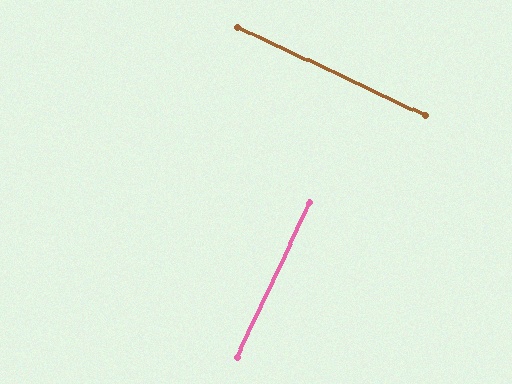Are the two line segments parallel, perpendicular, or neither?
Perpendicular — they meet at approximately 89°.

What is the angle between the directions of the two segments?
Approximately 89 degrees.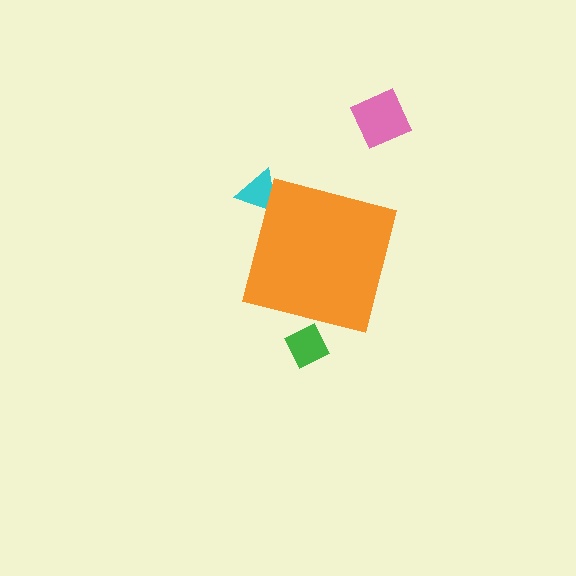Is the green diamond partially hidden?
Yes, the green diamond is partially hidden behind the orange square.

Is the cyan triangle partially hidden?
Yes, the cyan triangle is partially hidden behind the orange square.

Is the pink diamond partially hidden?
No, the pink diamond is fully visible.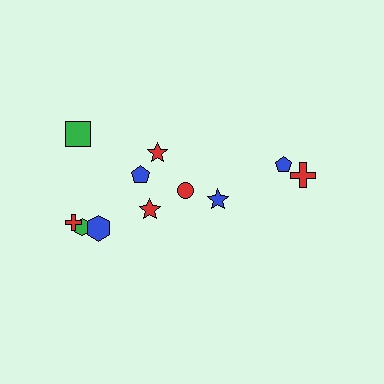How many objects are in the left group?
There are 8 objects.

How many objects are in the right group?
There are 3 objects.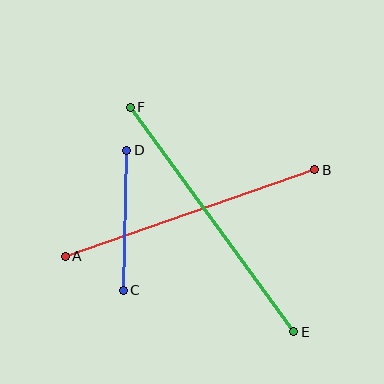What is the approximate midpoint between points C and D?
The midpoint is at approximately (125, 220) pixels.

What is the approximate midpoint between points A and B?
The midpoint is at approximately (190, 213) pixels.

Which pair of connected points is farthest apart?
Points E and F are farthest apart.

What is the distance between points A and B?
The distance is approximately 264 pixels.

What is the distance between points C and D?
The distance is approximately 140 pixels.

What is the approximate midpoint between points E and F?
The midpoint is at approximately (212, 220) pixels.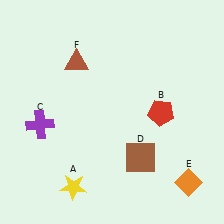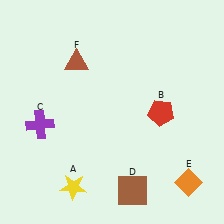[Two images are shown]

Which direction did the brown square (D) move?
The brown square (D) moved down.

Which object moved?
The brown square (D) moved down.